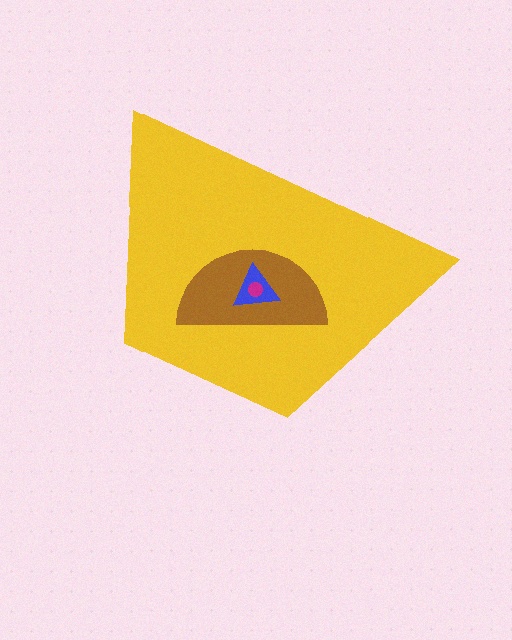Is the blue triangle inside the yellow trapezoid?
Yes.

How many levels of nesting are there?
4.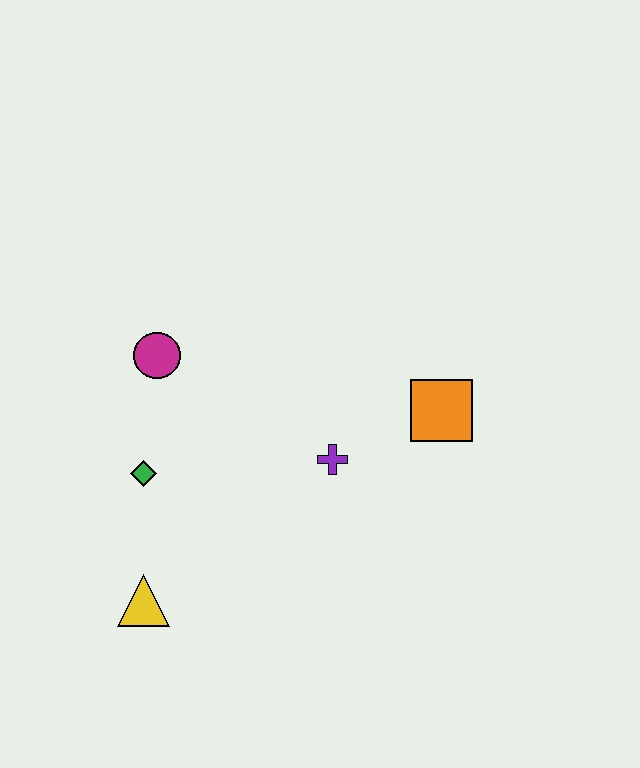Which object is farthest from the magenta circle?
The orange square is farthest from the magenta circle.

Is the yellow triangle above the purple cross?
No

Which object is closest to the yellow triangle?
The green diamond is closest to the yellow triangle.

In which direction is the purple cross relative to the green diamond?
The purple cross is to the right of the green diamond.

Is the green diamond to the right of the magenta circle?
No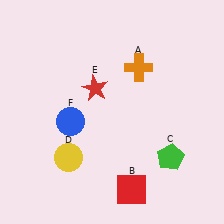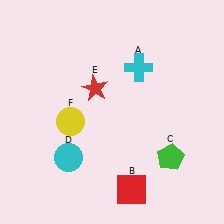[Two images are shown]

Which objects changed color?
A changed from orange to cyan. D changed from yellow to cyan. F changed from blue to yellow.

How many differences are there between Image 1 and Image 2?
There are 3 differences between the two images.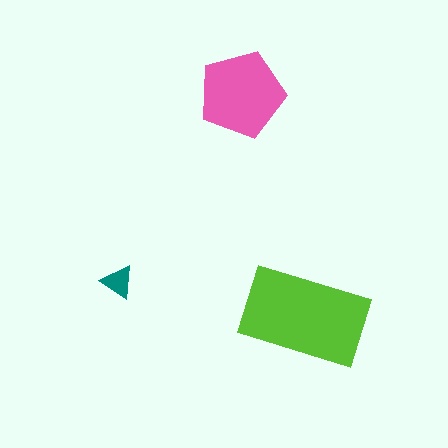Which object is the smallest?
The teal triangle.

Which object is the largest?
The lime rectangle.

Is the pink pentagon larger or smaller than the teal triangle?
Larger.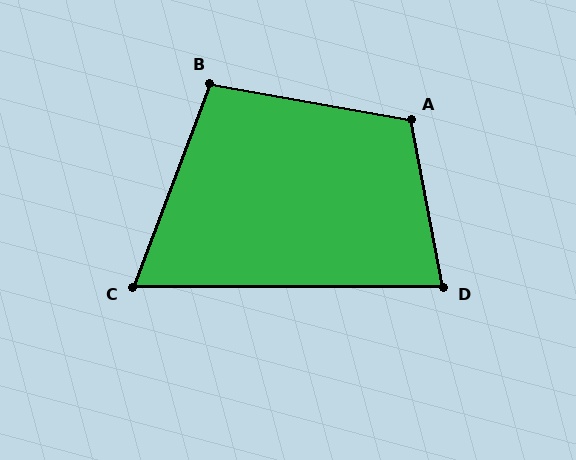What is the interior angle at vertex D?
Approximately 79 degrees (acute).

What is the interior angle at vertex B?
Approximately 101 degrees (obtuse).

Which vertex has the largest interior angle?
A, at approximately 111 degrees.